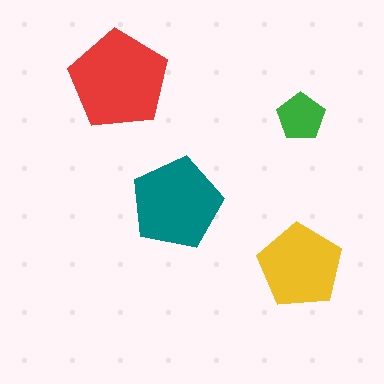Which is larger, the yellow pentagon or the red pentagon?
The red one.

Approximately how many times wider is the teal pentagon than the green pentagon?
About 2 times wider.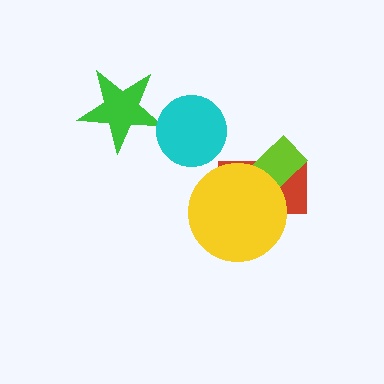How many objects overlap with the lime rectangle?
2 objects overlap with the lime rectangle.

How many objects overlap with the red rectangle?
2 objects overlap with the red rectangle.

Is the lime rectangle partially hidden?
Yes, it is partially covered by another shape.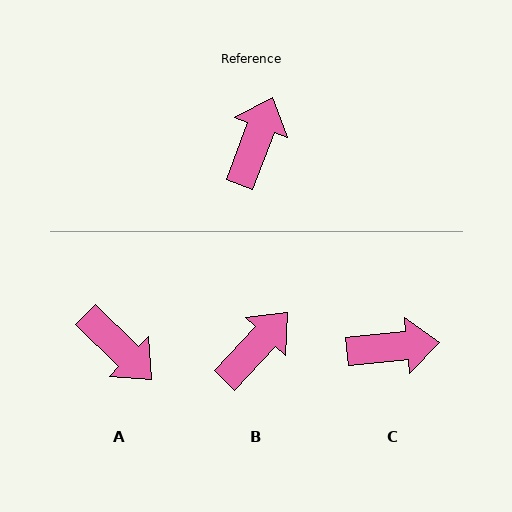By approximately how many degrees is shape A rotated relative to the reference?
Approximately 113 degrees clockwise.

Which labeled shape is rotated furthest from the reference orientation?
A, about 113 degrees away.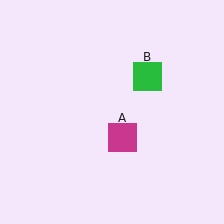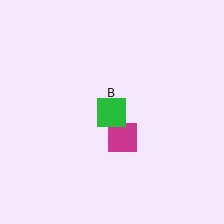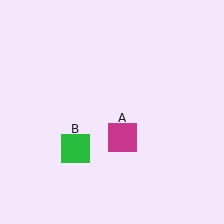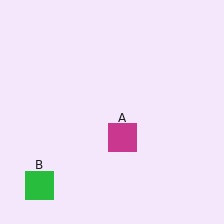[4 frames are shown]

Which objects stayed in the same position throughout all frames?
Magenta square (object A) remained stationary.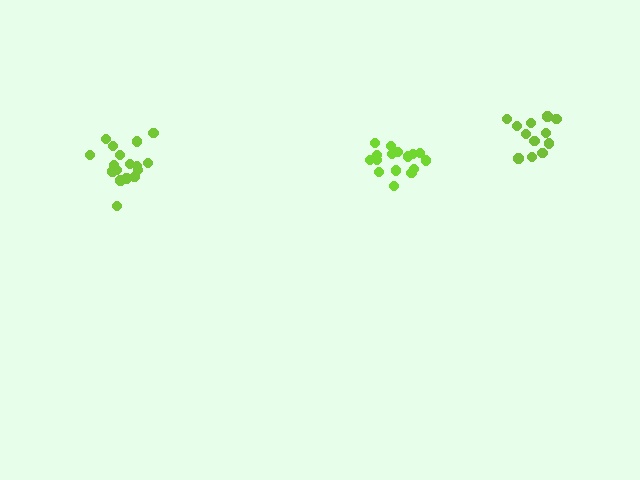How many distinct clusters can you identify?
There are 3 distinct clusters.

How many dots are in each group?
Group 1: 17 dots, Group 2: 12 dots, Group 3: 16 dots (45 total).